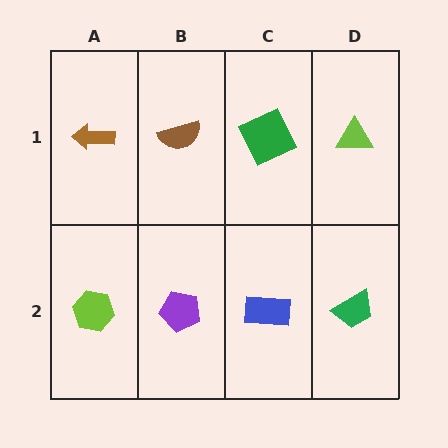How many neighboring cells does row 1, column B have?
3.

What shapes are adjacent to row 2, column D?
A lime triangle (row 1, column D), a blue rectangle (row 2, column C).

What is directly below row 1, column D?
A green trapezoid.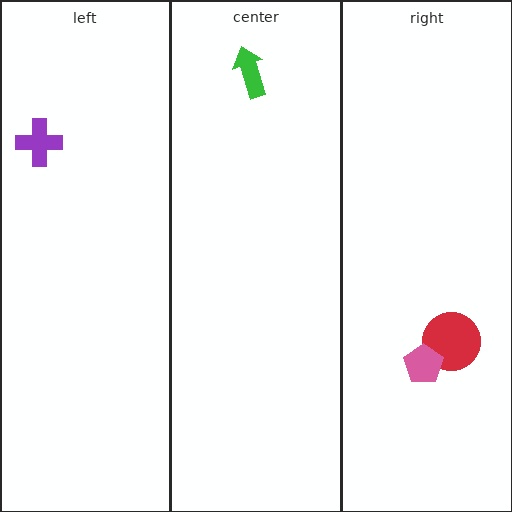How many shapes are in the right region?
2.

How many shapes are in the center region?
1.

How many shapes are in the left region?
1.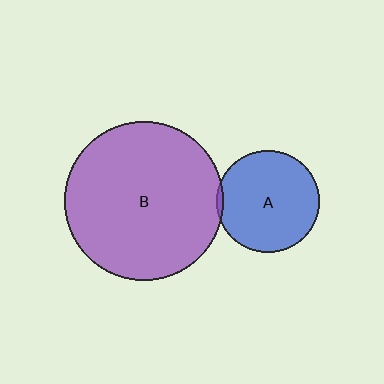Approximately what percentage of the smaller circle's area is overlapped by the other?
Approximately 5%.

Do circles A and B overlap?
Yes.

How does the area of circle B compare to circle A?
Approximately 2.4 times.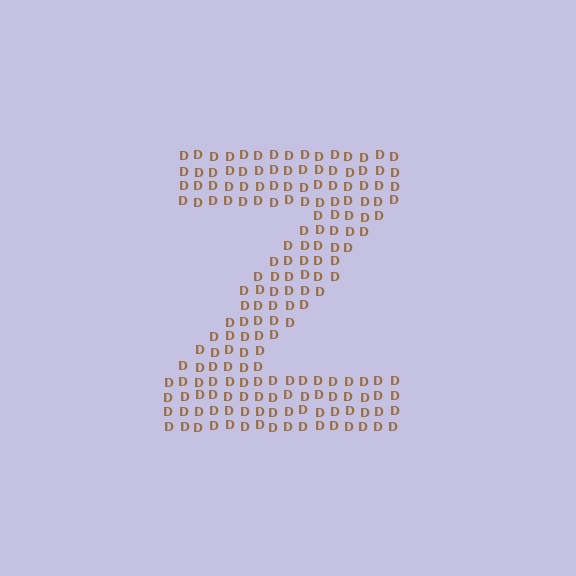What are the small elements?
The small elements are letter D's.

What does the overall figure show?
The overall figure shows the letter Z.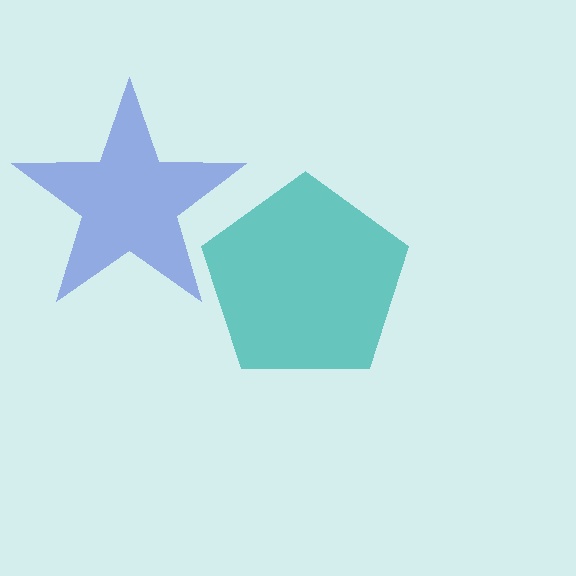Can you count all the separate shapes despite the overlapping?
Yes, there are 2 separate shapes.